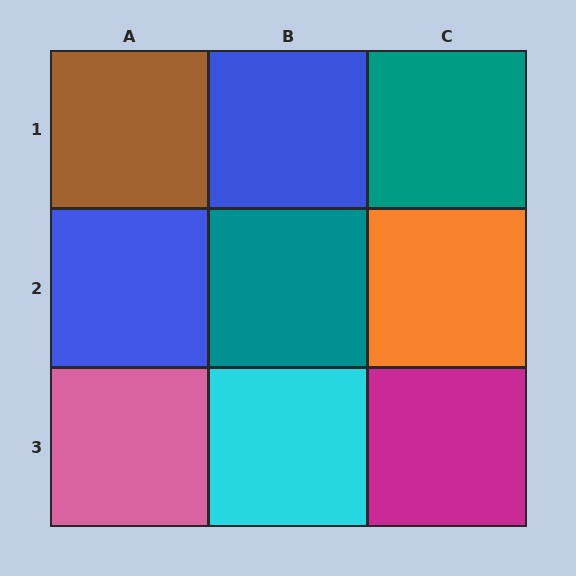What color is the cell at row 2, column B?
Teal.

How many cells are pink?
1 cell is pink.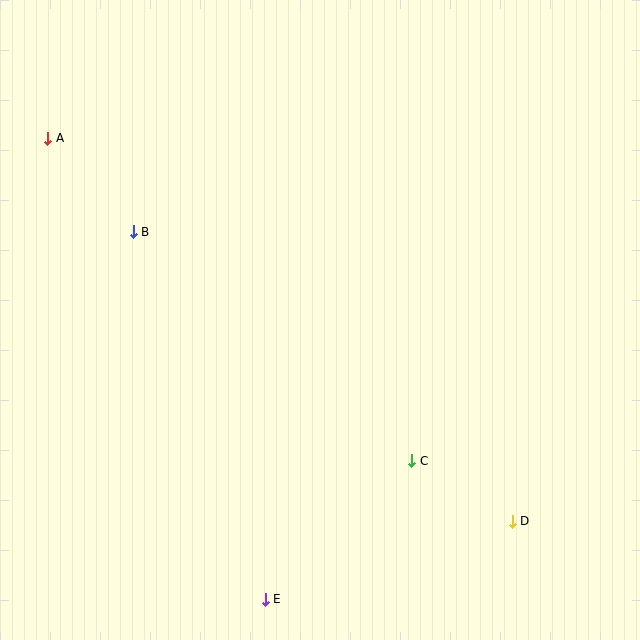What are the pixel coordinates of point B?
Point B is at (133, 232).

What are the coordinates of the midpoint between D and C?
The midpoint between D and C is at (462, 491).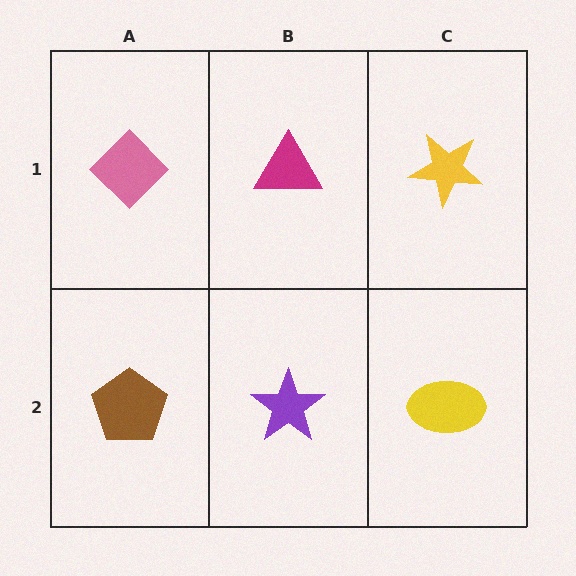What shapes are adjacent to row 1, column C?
A yellow ellipse (row 2, column C), a magenta triangle (row 1, column B).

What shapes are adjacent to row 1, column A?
A brown pentagon (row 2, column A), a magenta triangle (row 1, column B).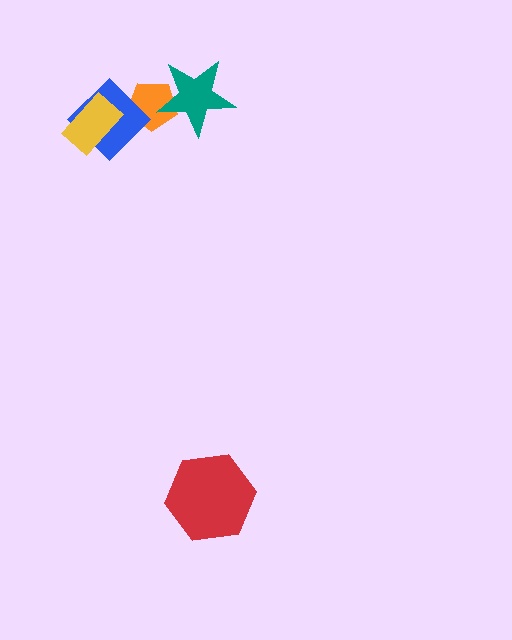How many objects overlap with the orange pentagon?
2 objects overlap with the orange pentagon.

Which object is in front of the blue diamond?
The yellow rectangle is in front of the blue diamond.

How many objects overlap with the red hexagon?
0 objects overlap with the red hexagon.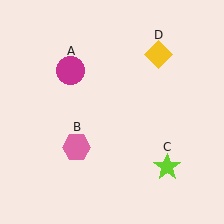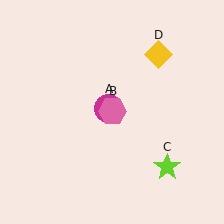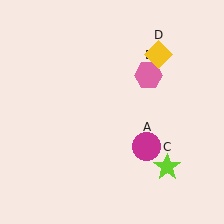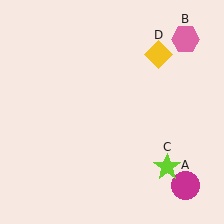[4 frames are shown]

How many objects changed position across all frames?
2 objects changed position: magenta circle (object A), pink hexagon (object B).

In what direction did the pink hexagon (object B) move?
The pink hexagon (object B) moved up and to the right.